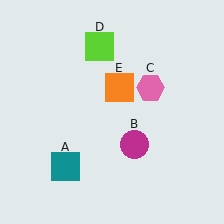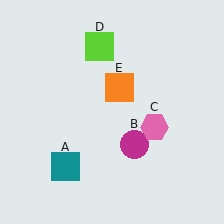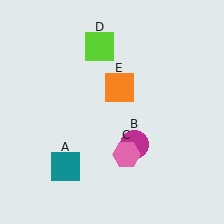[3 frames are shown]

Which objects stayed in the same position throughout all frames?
Teal square (object A) and magenta circle (object B) and lime square (object D) and orange square (object E) remained stationary.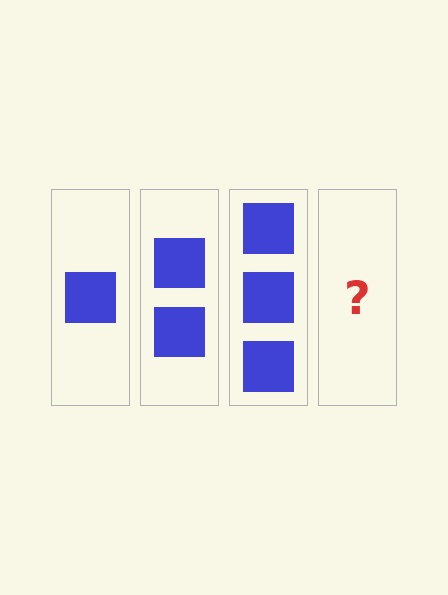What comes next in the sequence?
The next element should be 4 squares.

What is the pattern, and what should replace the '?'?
The pattern is that each step adds one more square. The '?' should be 4 squares.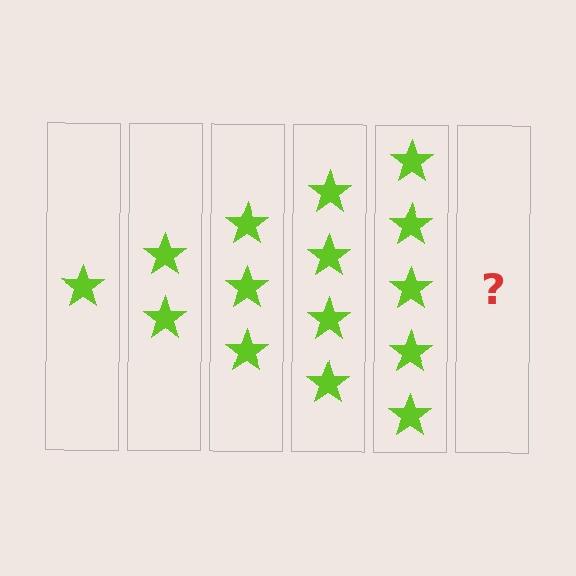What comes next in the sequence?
The next element should be 6 stars.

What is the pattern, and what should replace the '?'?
The pattern is that each step adds one more star. The '?' should be 6 stars.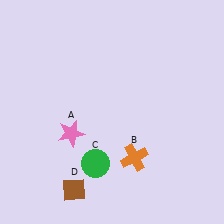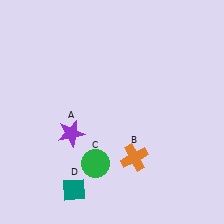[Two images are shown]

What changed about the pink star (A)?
In Image 1, A is pink. In Image 2, it changed to purple.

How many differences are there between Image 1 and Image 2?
There are 2 differences between the two images.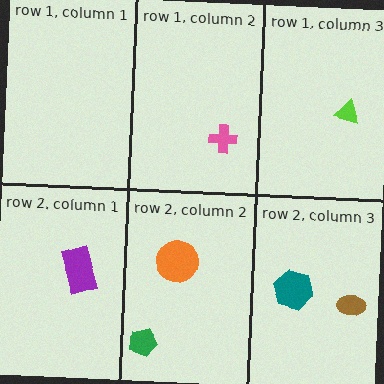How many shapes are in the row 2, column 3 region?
2.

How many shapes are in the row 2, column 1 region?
1.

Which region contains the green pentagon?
The row 2, column 2 region.